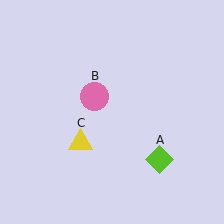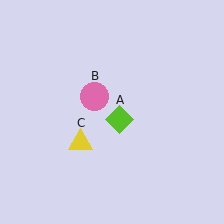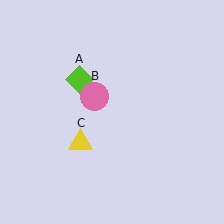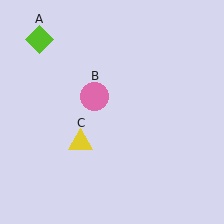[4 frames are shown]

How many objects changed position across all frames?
1 object changed position: lime diamond (object A).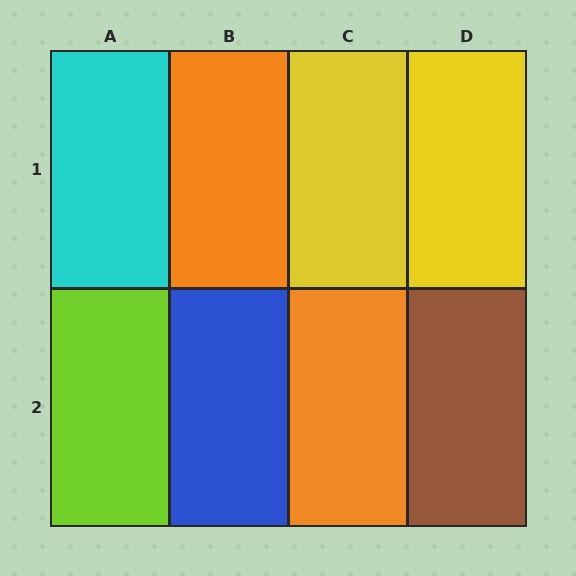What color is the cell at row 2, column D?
Brown.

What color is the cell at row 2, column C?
Orange.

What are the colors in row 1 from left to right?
Cyan, orange, yellow, yellow.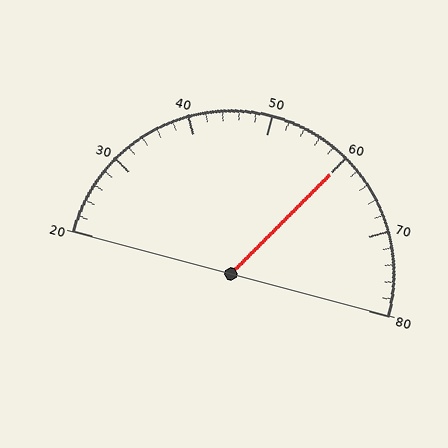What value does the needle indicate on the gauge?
The needle indicates approximately 60.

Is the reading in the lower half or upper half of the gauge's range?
The reading is in the upper half of the range (20 to 80).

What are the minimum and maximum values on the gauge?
The gauge ranges from 20 to 80.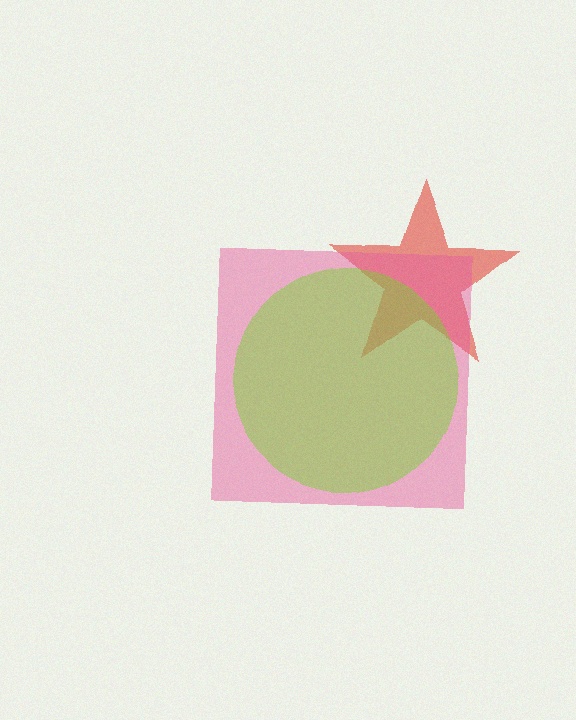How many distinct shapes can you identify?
There are 3 distinct shapes: a red star, a pink square, a lime circle.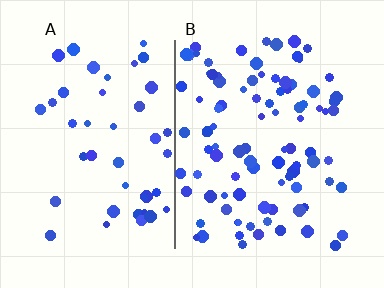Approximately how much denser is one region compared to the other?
Approximately 2.2× — region B over region A.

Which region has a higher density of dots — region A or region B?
B (the right).